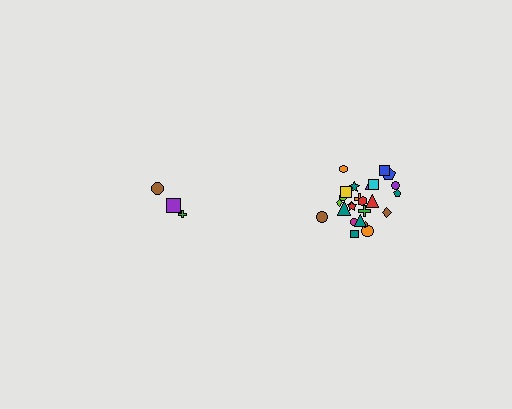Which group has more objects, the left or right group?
The right group.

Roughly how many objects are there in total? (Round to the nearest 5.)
Roughly 30 objects in total.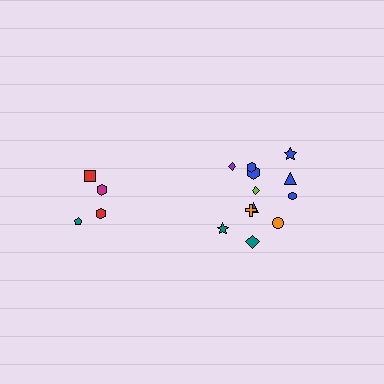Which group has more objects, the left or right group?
The right group.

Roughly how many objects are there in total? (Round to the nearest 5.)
Roughly 15 objects in total.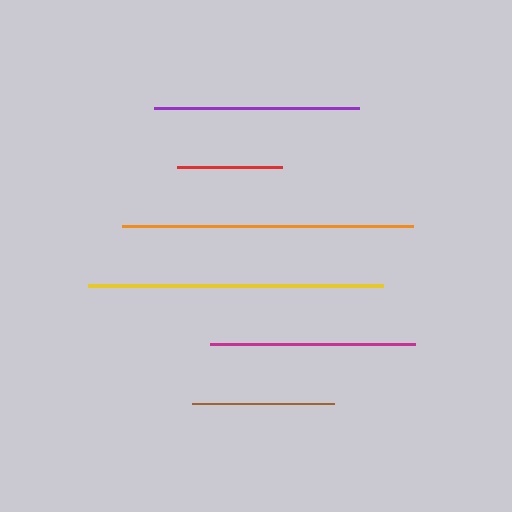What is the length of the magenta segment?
The magenta segment is approximately 205 pixels long.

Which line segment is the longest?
The yellow line is the longest at approximately 295 pixels.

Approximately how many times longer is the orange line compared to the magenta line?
The orange line is approximately 1.4 times the length of the magenta line.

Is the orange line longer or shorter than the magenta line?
The orange line is longer than the magenta line.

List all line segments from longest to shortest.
From longest to shortest: yellow, orange, magenta, purple, brown, red.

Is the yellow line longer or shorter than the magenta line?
The yellow line is longer than the magenta line.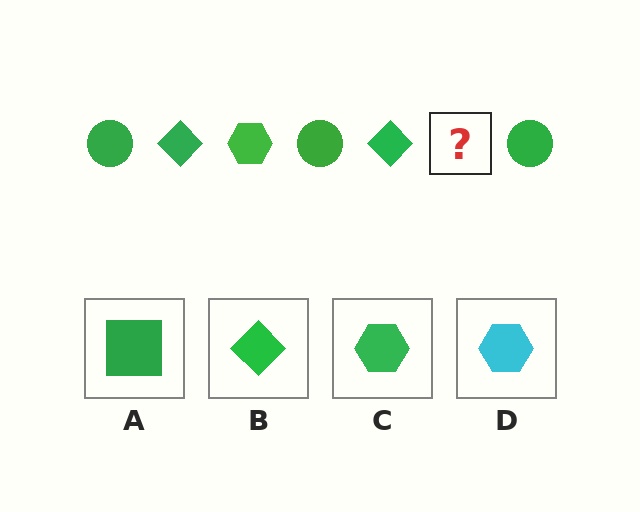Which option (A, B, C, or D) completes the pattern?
C.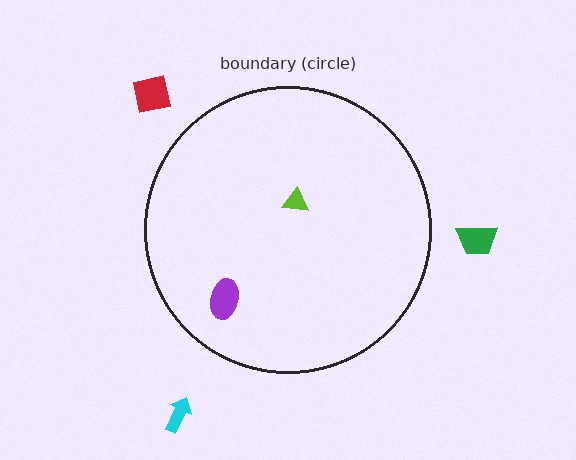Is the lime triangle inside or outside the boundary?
Inside.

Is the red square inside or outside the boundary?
Outside.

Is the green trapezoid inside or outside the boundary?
Outside.